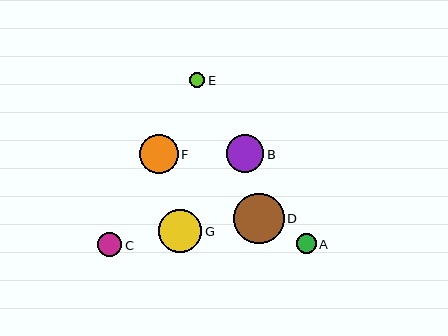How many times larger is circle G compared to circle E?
Circle G is approximately 2.8 times the size of circle E.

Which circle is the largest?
Circle D is the largest with a size of approximately 50 pixels.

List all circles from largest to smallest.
From largest to smallest: D, G, F, B, C, A, E.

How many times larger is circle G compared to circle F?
Circle G is approximately 1.1 times the size of circle F.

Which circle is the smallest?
Circle E is the smallest with a size of approximately 15 pixels.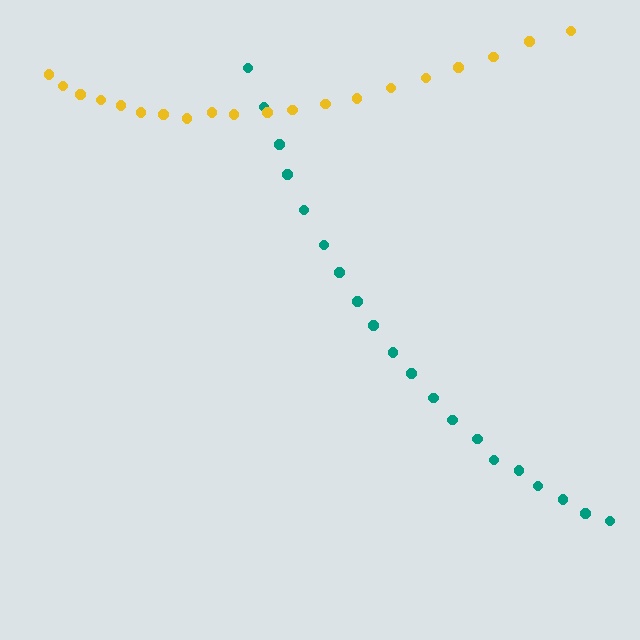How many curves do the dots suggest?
There are 2 distinct paths.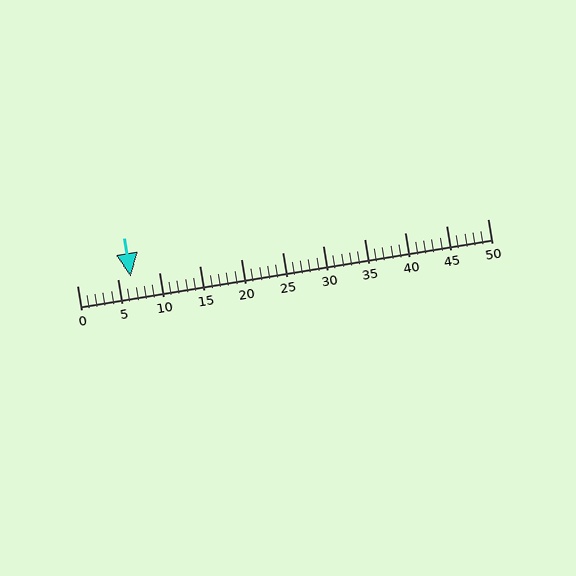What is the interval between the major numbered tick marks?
The major tick marks are spaced 5 units apart.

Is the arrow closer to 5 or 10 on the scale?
The arrow is closer to 5.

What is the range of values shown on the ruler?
The ruler shows values from 0 to 50.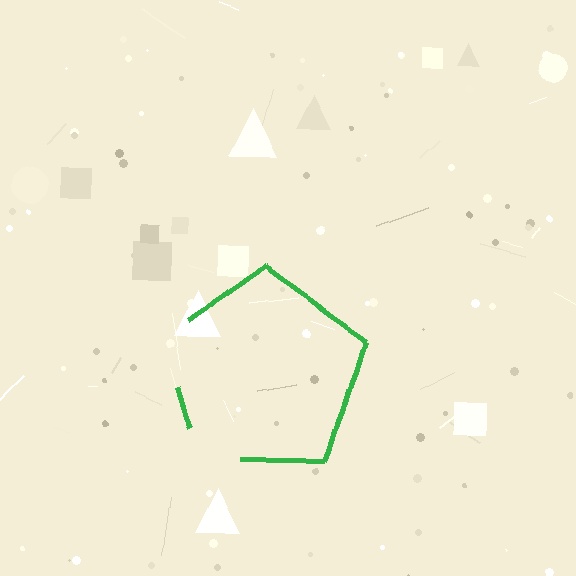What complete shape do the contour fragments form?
The contour fragments form a pentagon.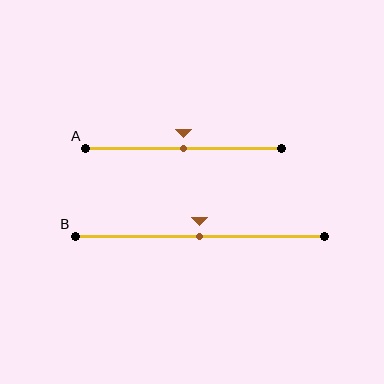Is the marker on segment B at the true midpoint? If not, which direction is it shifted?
Yes, the marker on segment B is at the true midpoint.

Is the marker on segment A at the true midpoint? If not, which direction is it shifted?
Yes, the marker on segment A is at the true midpoint.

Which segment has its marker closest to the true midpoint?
Segment A has its marker closest to the true midpoint.